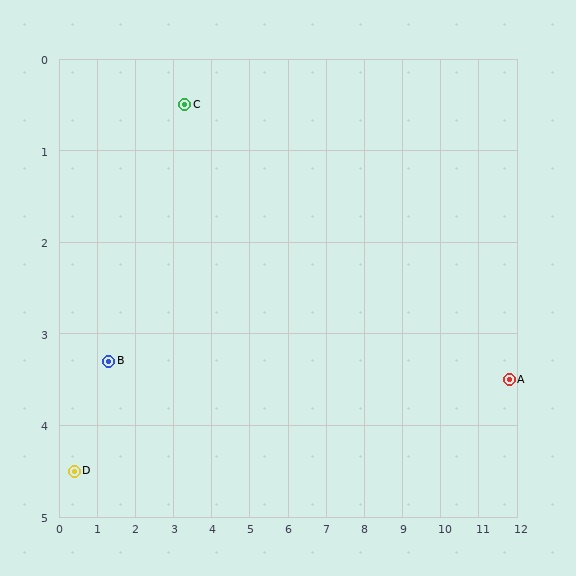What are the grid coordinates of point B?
Point B is at approximately (1.3, 3.3).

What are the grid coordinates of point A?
Point A is at approximately (11.8, 3.5).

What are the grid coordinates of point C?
Point C is at approximately (3.3, 0.5).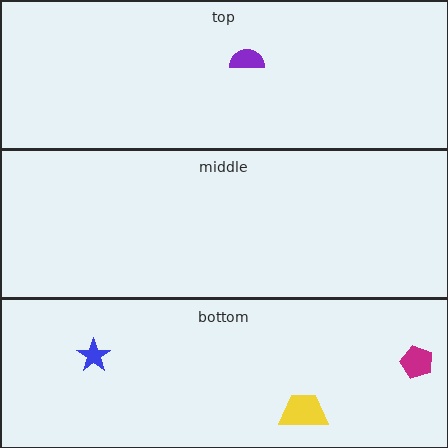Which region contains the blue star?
The bottom region.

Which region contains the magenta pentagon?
The bottom region.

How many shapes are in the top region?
1.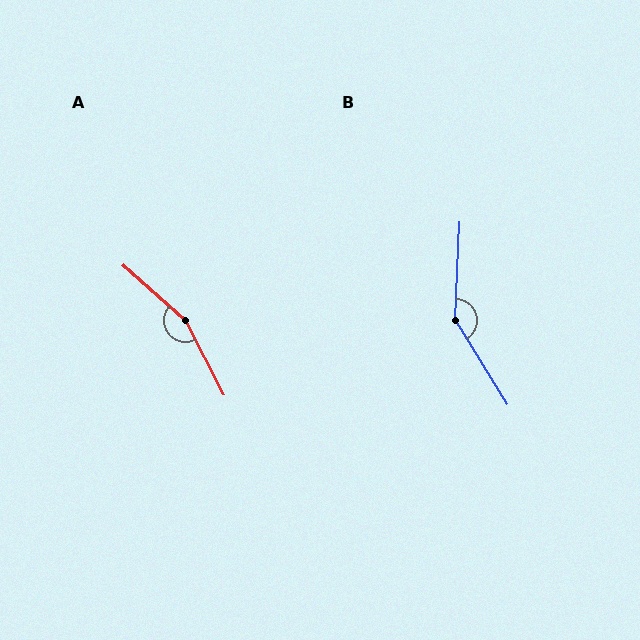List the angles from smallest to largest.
B (146°), A (159°).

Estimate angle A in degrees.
Approximately 159 degrees.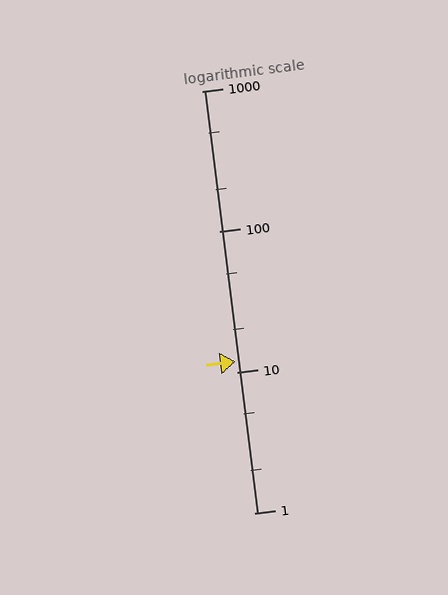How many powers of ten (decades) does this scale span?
The scale spans 3 decades, from 1 to 1000.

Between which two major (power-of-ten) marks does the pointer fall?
The pointer is between 10 and 100.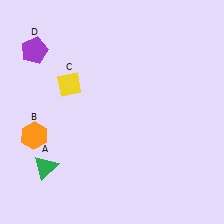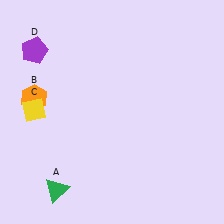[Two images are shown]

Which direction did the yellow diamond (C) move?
The yellow diamond (C) moved left.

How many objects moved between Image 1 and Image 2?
3 objects moved between the two images.